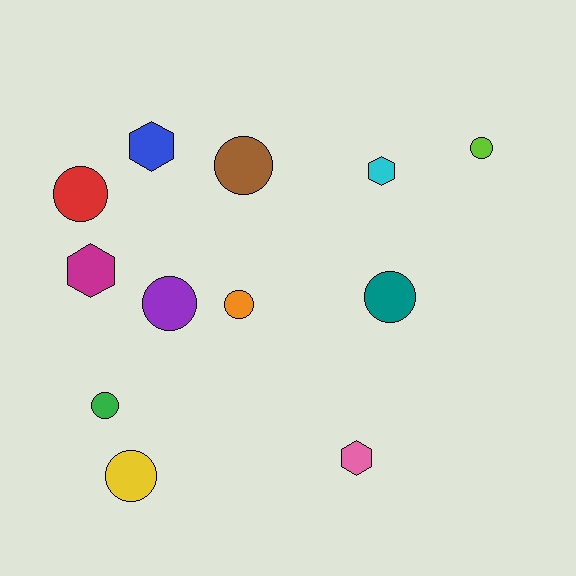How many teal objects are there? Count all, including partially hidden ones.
There is 1 teal object.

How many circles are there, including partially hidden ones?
There are 8 circles.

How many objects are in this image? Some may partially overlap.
There are 12 objects.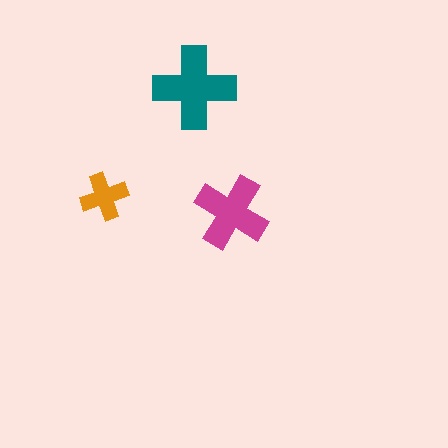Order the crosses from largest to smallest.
the teal one, the magenta one, the orange one.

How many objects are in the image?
There are 3 objects in the image.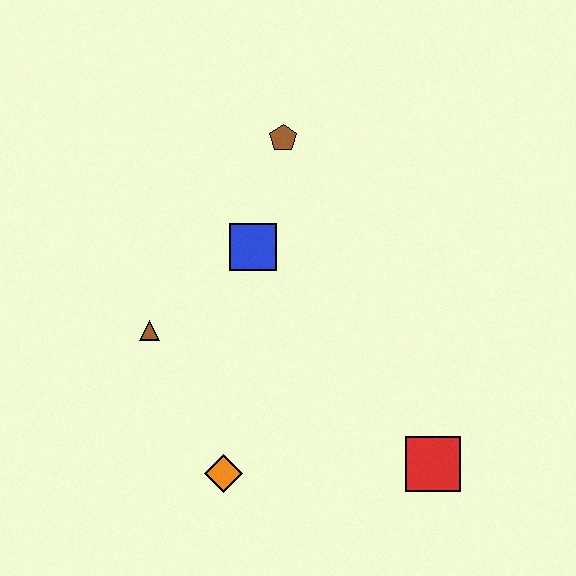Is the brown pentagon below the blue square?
No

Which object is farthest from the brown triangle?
The red square is farthest from the brown triangle.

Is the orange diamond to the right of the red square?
No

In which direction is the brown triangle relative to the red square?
The brown triangle is to the left of the red square.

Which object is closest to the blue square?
The brown pentagon is closest to the blue square.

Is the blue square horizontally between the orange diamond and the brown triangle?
No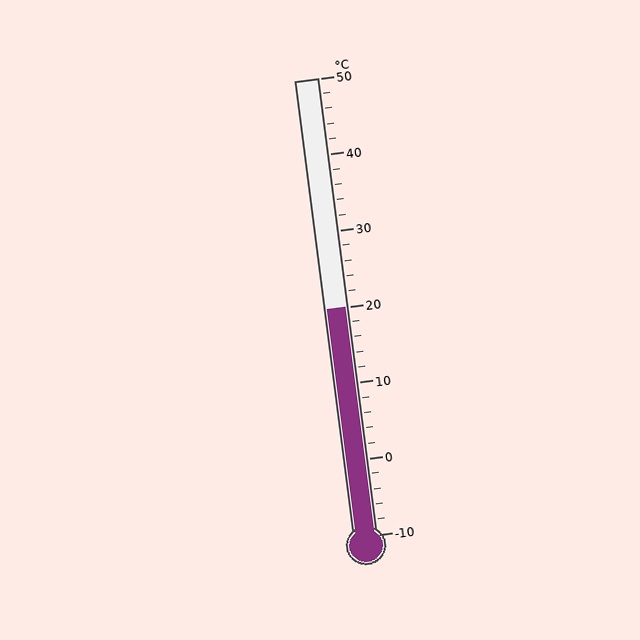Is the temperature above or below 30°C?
The temperature is below 30°C.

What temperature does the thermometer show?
The thermometer shows approximately 20°C.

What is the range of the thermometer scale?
The thermometer scale ranges from -10°C to 50°C.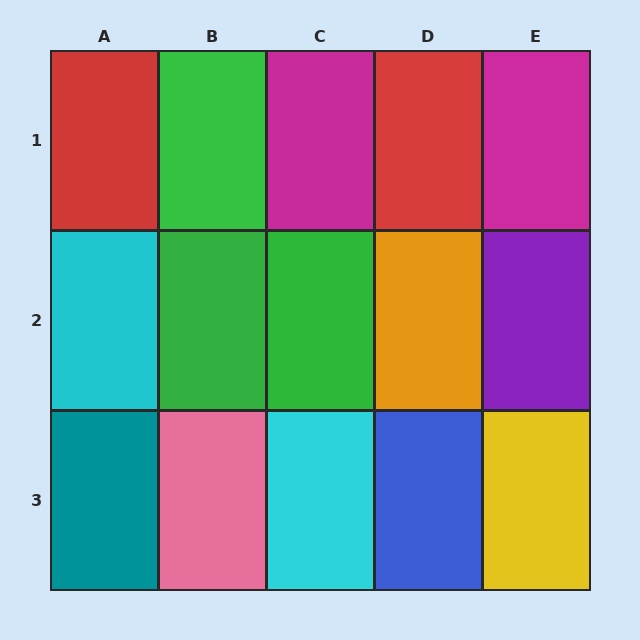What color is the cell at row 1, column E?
Magenta.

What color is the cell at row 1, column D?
Red.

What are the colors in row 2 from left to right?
Cyan, green, green, orange, purple.